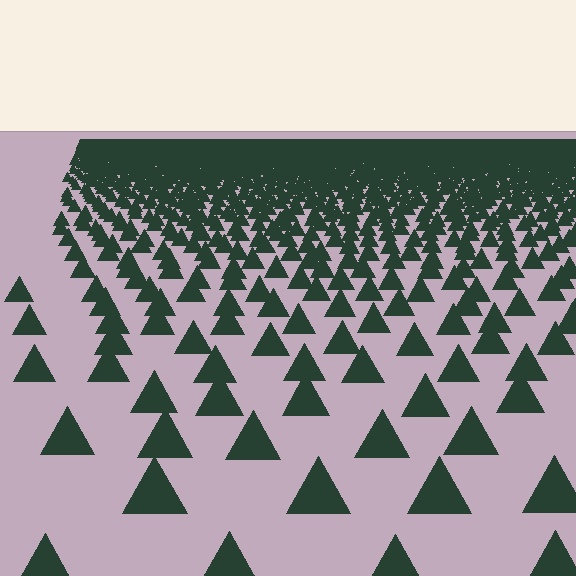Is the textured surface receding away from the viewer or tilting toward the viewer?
The surface is receding away from the viewer. Texture elements get smaller and denser toward the top.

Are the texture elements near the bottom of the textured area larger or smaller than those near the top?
Larger. Near the bottom, elements are closer to the viewer and appear at a bigger on-screen size.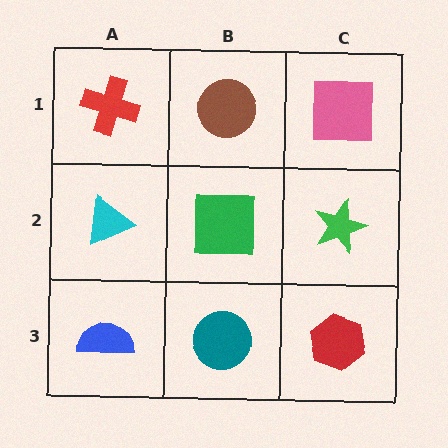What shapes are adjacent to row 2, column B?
A brown circle (row 1, column B), a teal circle (row 3, column B), a cyan triangle (row 2, column A), a green star (row 2, column C).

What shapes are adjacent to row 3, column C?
A green star (row 2, column C), a teal circle (row 3, column B).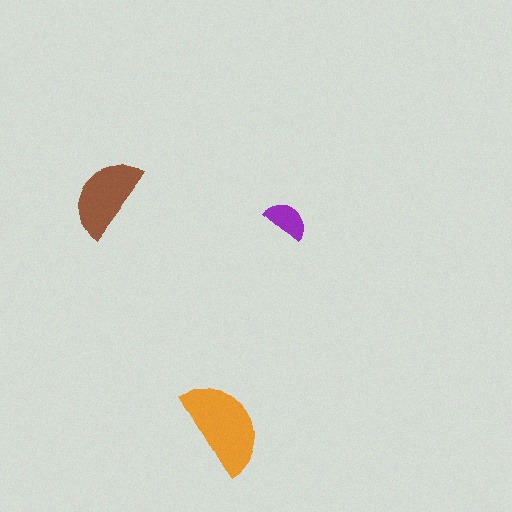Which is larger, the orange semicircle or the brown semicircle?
The orange one.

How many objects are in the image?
There are 3 objects in the image.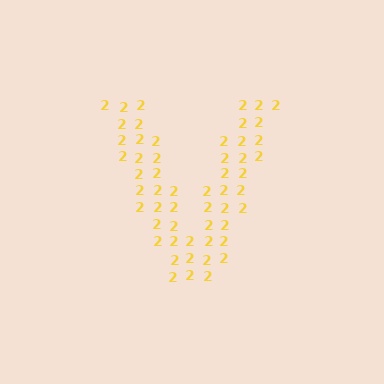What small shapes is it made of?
It is made of small digit 2's.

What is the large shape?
The large shape is the letter V.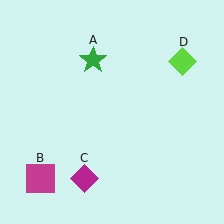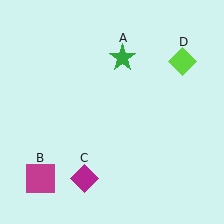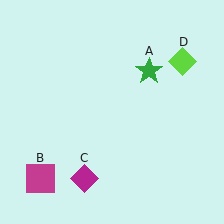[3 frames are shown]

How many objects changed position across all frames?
1 object changed position: green star (object A).